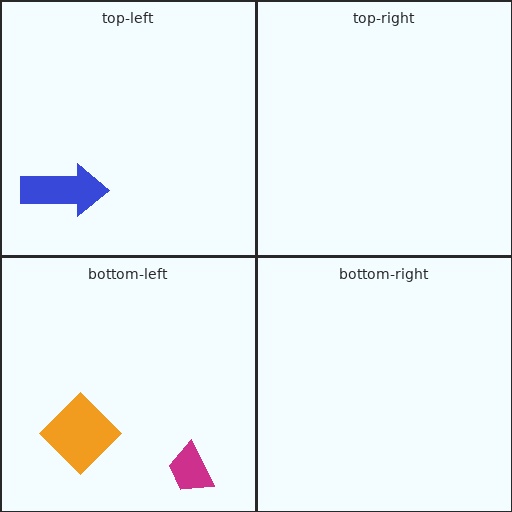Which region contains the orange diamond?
The bottom-left region.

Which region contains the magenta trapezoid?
The bottom-left region.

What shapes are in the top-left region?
The blue arrow.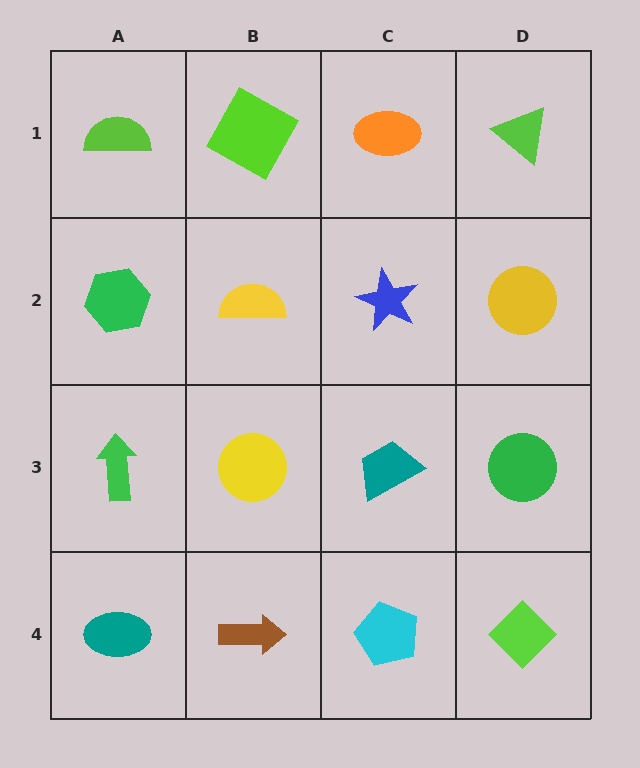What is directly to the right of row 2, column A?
A yellow semicircle.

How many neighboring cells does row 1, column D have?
2.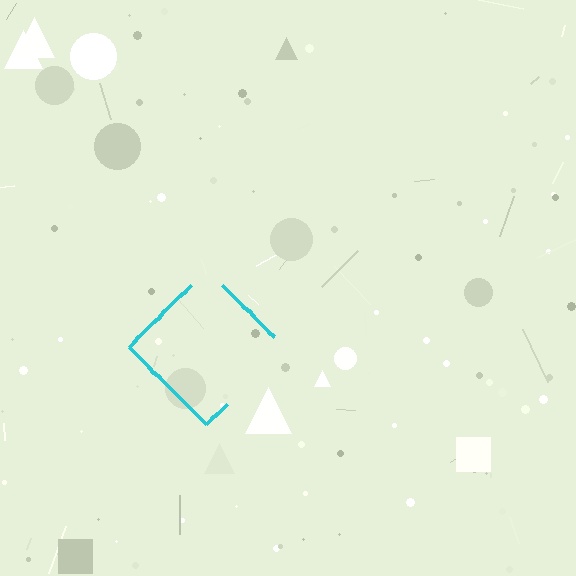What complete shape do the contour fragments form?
The contour fragments form a diamond.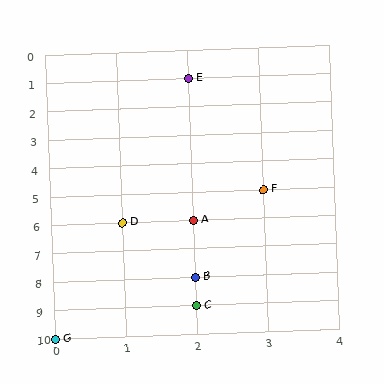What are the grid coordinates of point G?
Point G is at grid coordinates (0, 10).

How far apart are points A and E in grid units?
Points A and E are 5 rows apart.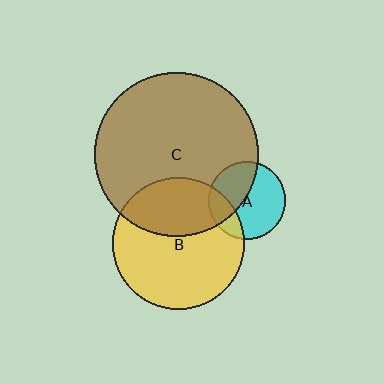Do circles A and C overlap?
Yes.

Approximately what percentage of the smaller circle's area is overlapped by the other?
Approximately 40%.